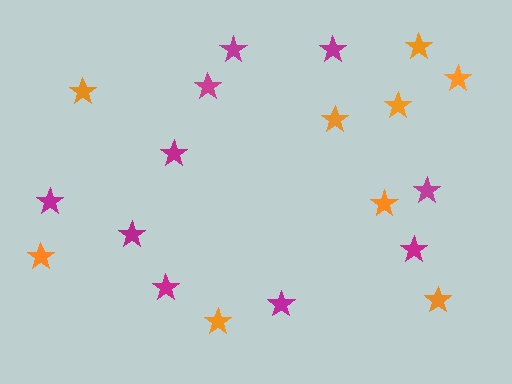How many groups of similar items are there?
There are 2 groups: one group of magenta stars (10) and one group of orange stars (9).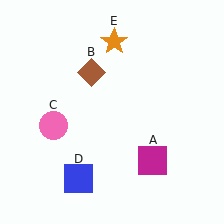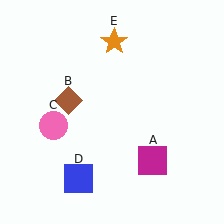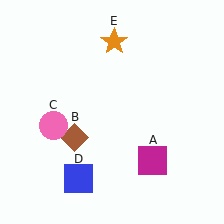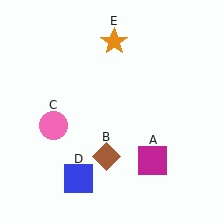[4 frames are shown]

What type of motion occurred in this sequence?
The brown diamond (object B) rotated counterclockwise around the center of the scene.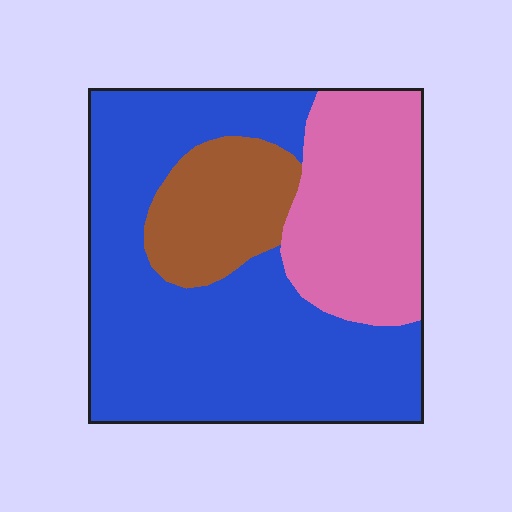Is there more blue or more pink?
Blue.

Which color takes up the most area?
Blue, at roughly 60%.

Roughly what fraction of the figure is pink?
Pink takes up about one quarter (1/4) of the figure.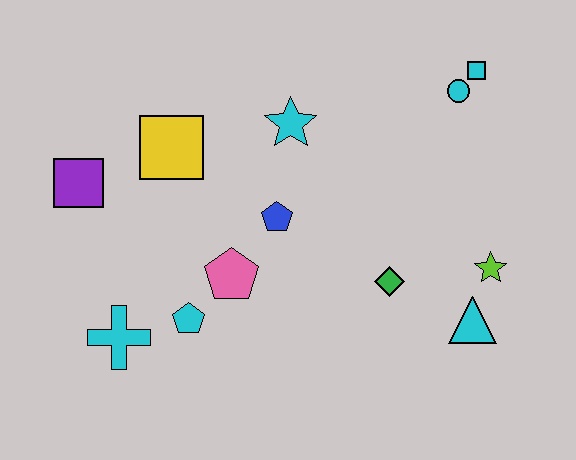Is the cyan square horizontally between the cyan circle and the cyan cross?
No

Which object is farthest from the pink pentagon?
The cyan square is farthest from the pink pentagon.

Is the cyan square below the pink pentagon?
No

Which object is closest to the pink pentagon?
The cyan pentagon is closest to the pink pentagon.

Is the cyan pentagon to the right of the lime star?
No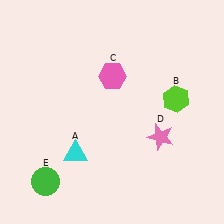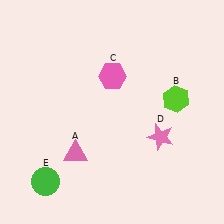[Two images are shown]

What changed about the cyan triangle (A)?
In Image 1, A is cyan. In Image 2, it changed to pink.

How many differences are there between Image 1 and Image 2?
There is 1 difference between the two images.